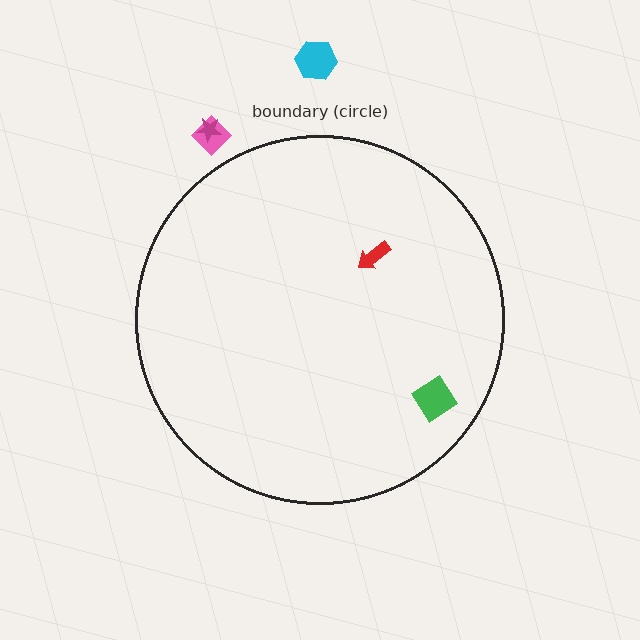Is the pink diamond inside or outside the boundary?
Outside.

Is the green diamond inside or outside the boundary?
Inside.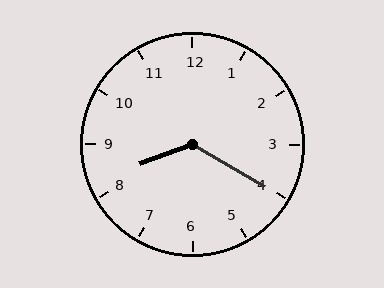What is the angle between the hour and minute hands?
Approximately 130 degrees.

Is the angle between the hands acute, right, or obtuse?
It is obtuse.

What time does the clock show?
8:20.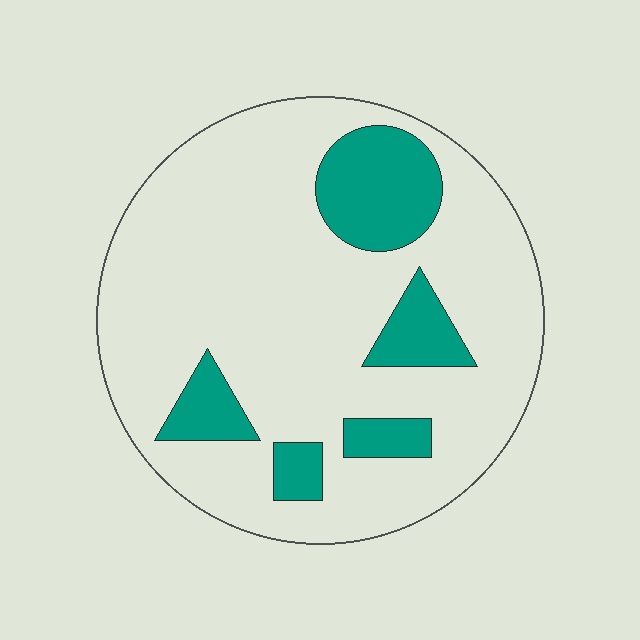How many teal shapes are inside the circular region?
5.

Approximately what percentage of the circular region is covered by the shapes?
Approximately 20%.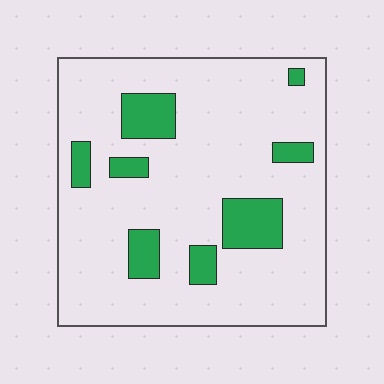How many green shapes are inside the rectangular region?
8.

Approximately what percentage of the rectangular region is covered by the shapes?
Approximately 15%.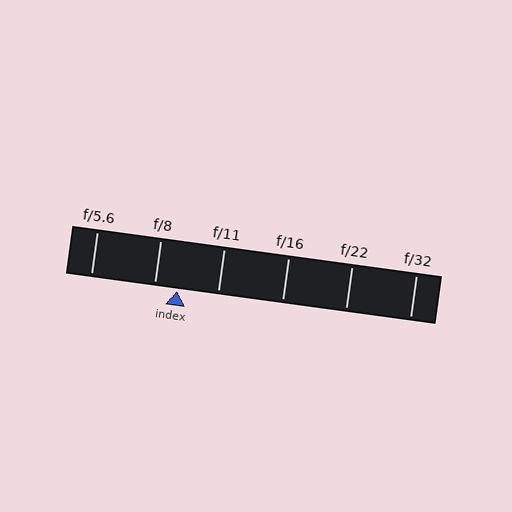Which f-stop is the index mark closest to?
The index mark is closest to f/8.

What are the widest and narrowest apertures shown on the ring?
The widest aperture shown is f/5.6 and the narrowest is f/32.